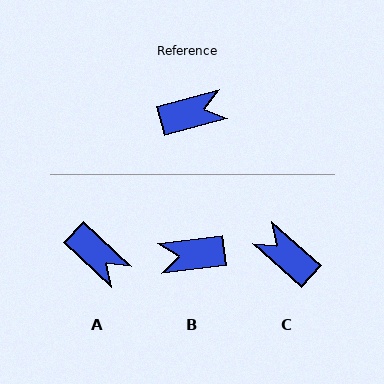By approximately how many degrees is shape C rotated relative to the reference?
Approximately 123 degrees counter-clockwise.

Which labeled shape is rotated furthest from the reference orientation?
B, about 172 degrees away.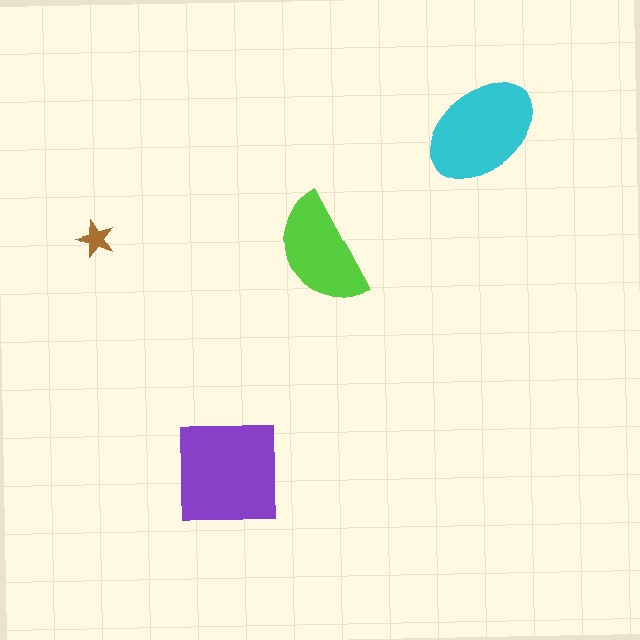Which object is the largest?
The purple square.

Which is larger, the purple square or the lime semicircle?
The purple square.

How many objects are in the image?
There are 4 objects in the image.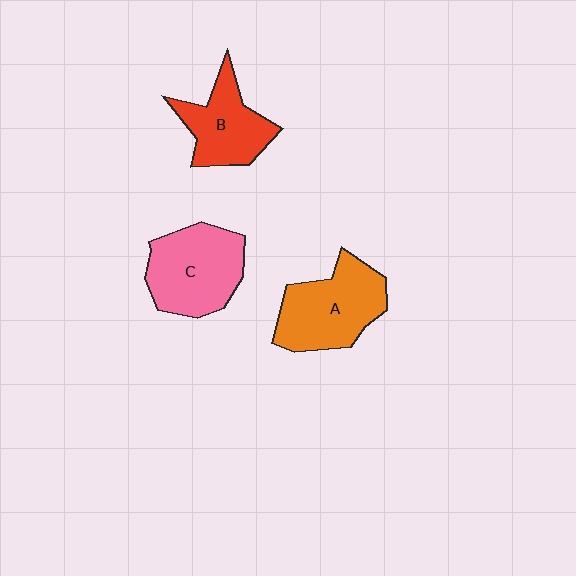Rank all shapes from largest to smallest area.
From largest to smallest: A (orange), C (pink), B (red).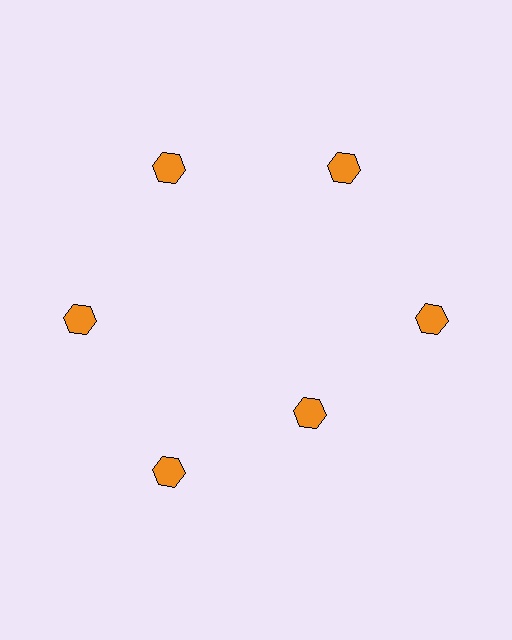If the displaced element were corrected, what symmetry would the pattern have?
It would have 6-fold rotational symmetry — the pattern would map onto itself every 60 degrees.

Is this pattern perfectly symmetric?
No. The 6 orange hexagons are arranged in a ring, but one element near the 5 o'clock position is pulled inward toward the center, breaking the 6-fold rotational symmetry.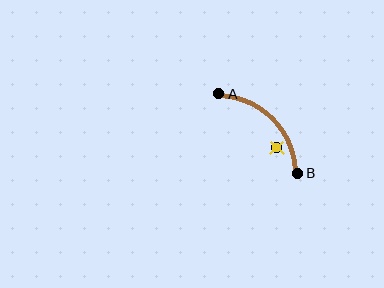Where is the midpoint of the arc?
The arc midpoint is the point on the curve farthest from the straight line joining A and B. It sits above and to the right of that line.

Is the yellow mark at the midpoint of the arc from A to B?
No — the yellow mark does not lie on the arc at all. It sits slightly inside the curve.